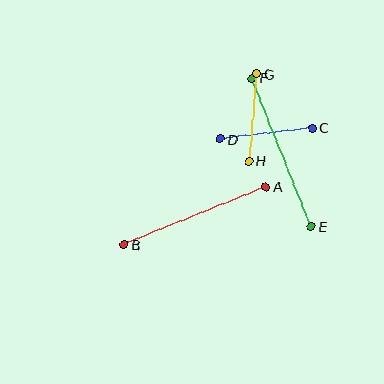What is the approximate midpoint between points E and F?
The midpoint is at approximately (282, 152) pixels.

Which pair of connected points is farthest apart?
Points E and F are farthest apart.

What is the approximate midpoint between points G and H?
The midpoint is at approximately (253, 117) pixels.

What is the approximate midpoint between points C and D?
The midpoint is at approximately (266, 133) pixels.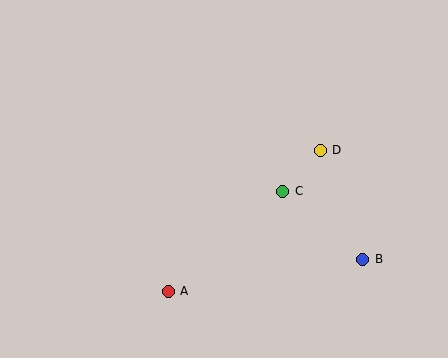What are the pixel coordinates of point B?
Point B is at (363, 259).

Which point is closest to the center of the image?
Point C at (283, 191) is closest to the center.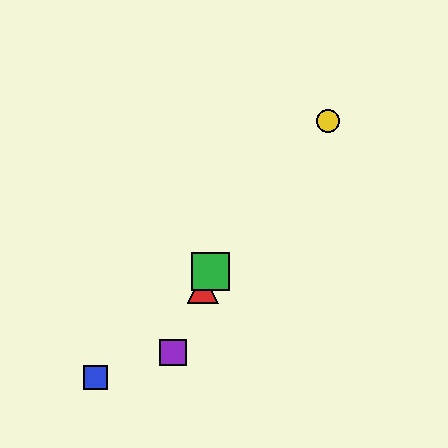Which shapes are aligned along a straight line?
The red triangle, the green square, the purple square are aligned along a straight line.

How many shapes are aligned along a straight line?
3 shapes (the red triangle, the green square, the purple square) are aligned along a straight line.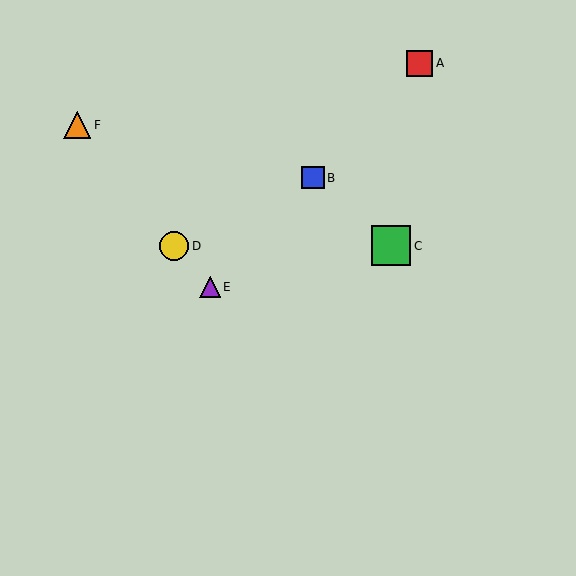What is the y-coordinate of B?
Object B is at y≈178.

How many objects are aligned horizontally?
2 objects (C, D) are aligned horizontally.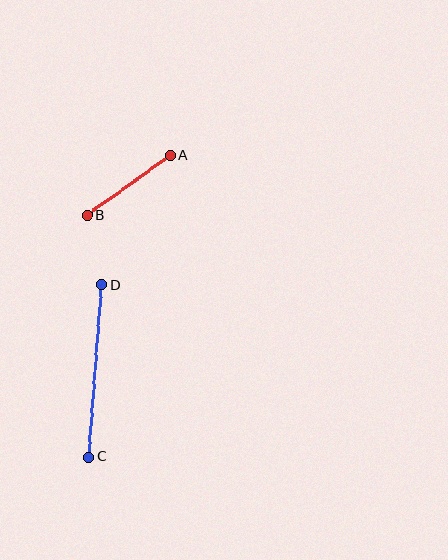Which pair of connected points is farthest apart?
Points C and D are farthest apart.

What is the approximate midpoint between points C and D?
The midpoint is at approximately (95, 371) pixels.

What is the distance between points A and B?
The distance is approximately 102 pixels.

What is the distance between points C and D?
The distance is approximately 172 pixels.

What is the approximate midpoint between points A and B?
The midpoint is at approximately (128, 186) pixels.